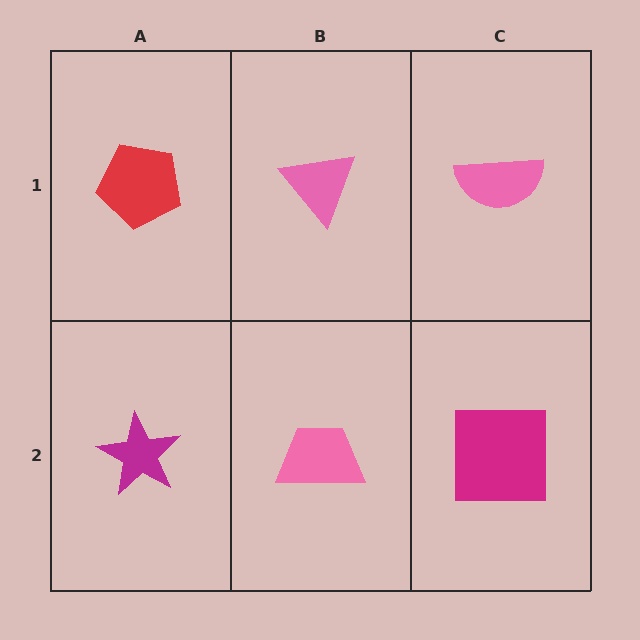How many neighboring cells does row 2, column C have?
2.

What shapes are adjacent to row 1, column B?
A pink trapezoid (row 2, column B), a red pentagon (row 1, column A), a pink semicircle (row 1, column C).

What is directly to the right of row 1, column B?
A pink semicircle.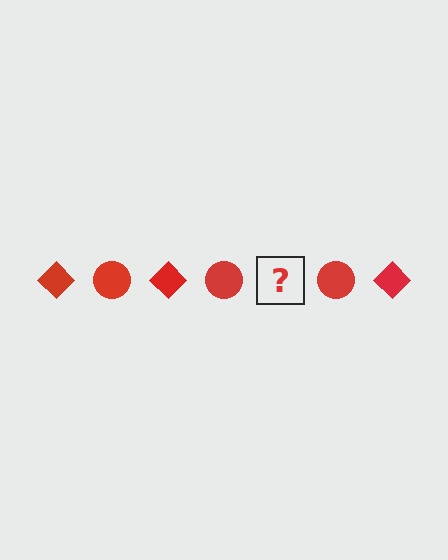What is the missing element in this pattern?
The missing element is a red diamond.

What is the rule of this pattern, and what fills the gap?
The rule is that the pattern cycles through diamond, circle shapes in red. The gap should be filled with a red diamond.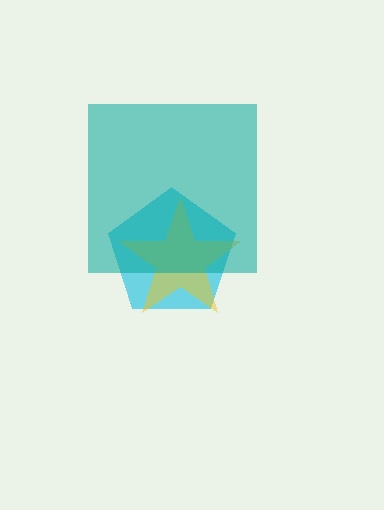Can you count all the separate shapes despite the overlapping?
Yes, there are 3 separate shapes.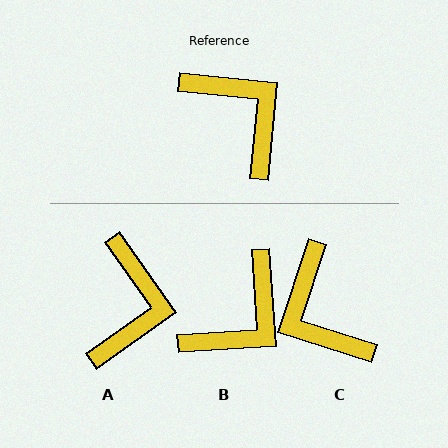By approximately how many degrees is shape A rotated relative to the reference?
Approximately 49 degrees clockwise.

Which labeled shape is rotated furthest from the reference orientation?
C, about 168 degrees away.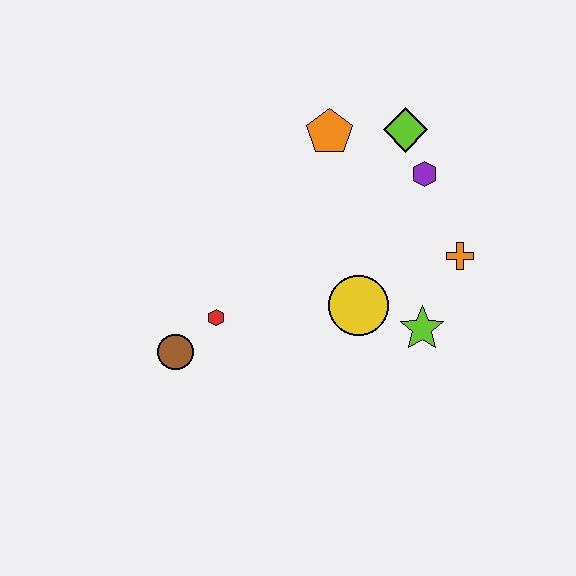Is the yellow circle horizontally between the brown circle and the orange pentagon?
No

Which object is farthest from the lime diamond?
The brown circle is farthest from the lime diamond.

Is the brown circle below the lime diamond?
Yes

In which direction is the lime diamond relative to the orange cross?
The lime diamond is above the orange cross.